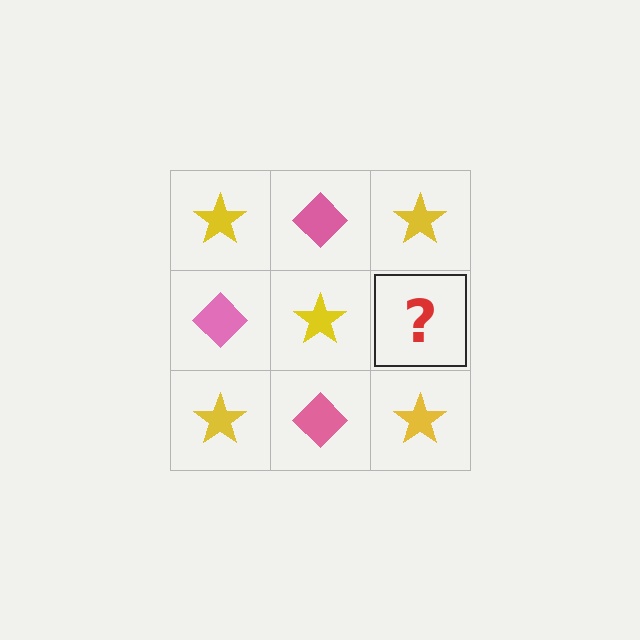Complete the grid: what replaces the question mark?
The question mark should be replaced with a pink diamond.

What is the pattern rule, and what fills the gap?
The rule is that it alternates yellow star and pink diamond in a checkerboard pattern. The gap should be filled with a pink diamond.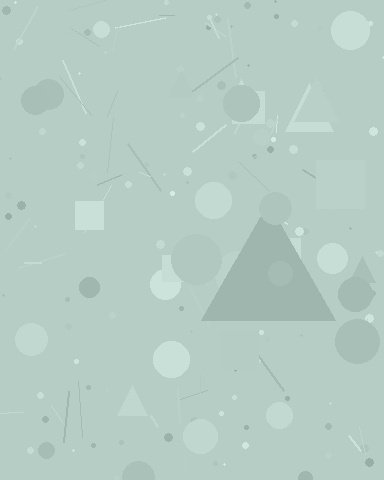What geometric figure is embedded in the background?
A triangle is embedded in the background.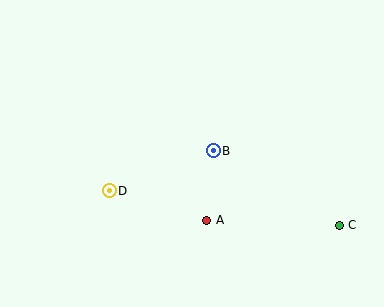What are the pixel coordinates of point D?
Point D is at (109, 191).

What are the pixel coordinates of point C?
Point C is at (339, 225).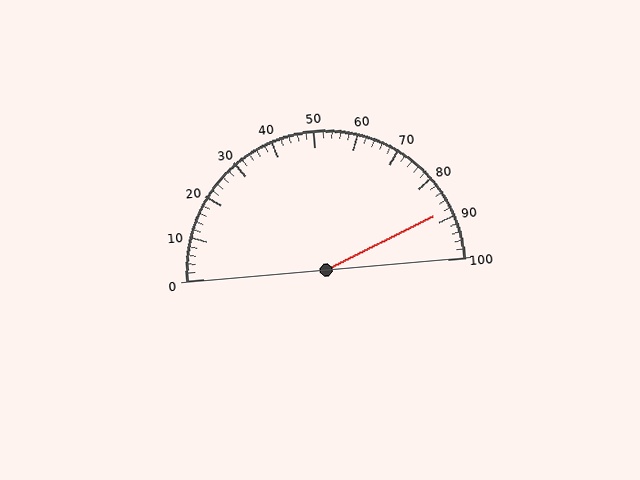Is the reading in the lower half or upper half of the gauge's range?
The reading is in the upper half of the range (0 to 100).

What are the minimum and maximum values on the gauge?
The gauge ranges from 0 to 100.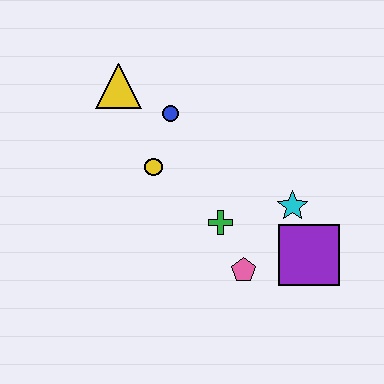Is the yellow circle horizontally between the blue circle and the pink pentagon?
No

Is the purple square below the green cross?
Yes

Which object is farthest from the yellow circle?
The purple square is farthest from the yellow circle.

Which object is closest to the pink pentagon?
The green cross is closest to the pink pentagon.